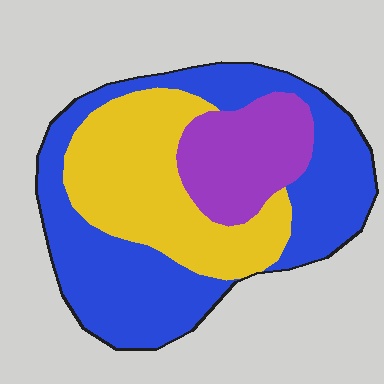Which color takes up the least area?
Purple, at roughly 20%.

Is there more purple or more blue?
Blue.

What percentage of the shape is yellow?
Yellow covers 33% of the shape.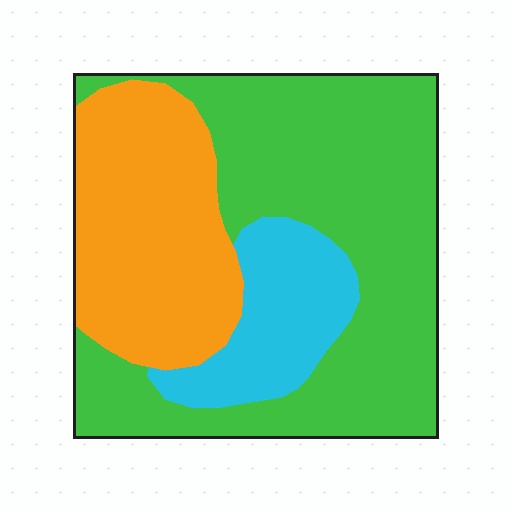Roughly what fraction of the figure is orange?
Orange covers around 30% of the figure.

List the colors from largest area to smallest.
From largest to smallest: green, orange, cyan.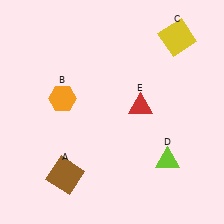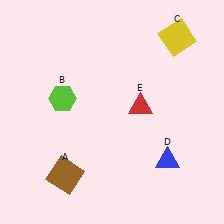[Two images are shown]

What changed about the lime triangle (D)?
In Image 1, D is lime. In Image 2, it changed to blue.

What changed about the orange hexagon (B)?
In Image 1, B is orange. In Image 2, it changed to lime.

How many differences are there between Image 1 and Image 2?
There are 2 differences between the two images.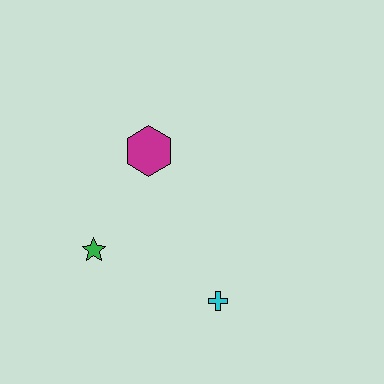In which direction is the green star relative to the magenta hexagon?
The green star is below the magenta hexagon.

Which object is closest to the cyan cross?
The green star is closest to the cyan cross.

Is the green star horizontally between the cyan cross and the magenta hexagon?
No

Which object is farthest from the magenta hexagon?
The cyan cross is farthest from the magenta hexagon.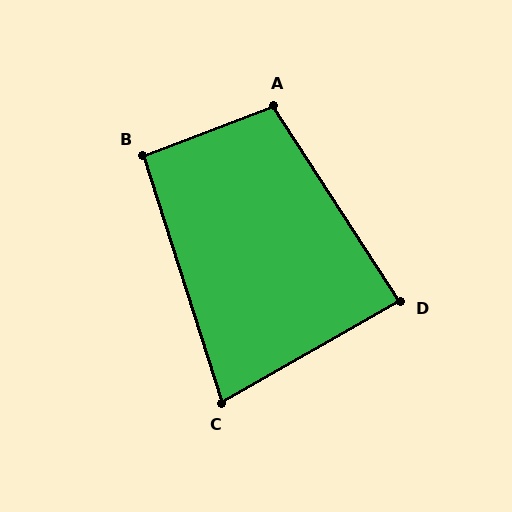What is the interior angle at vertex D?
Approximately 87 degrees (approximately right).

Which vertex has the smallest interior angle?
C, at approximately 78 degrees.